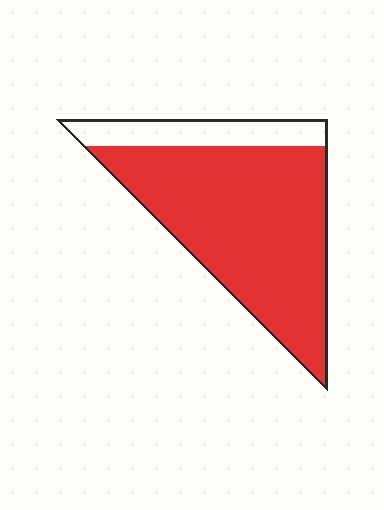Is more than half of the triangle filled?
Yes.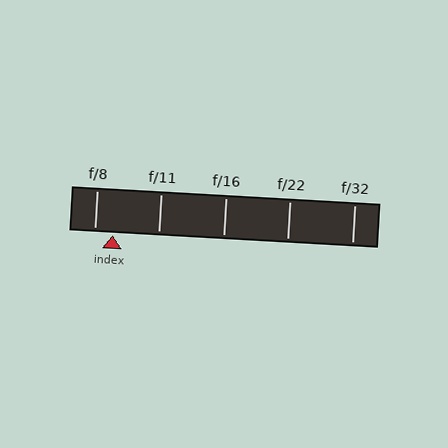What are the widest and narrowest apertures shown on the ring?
The widest aperture shown is f/8 and the narrowest is f/32.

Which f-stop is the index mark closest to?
The index mark is closest to f/8.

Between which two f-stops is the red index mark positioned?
The index mark is between f/8 and f/11.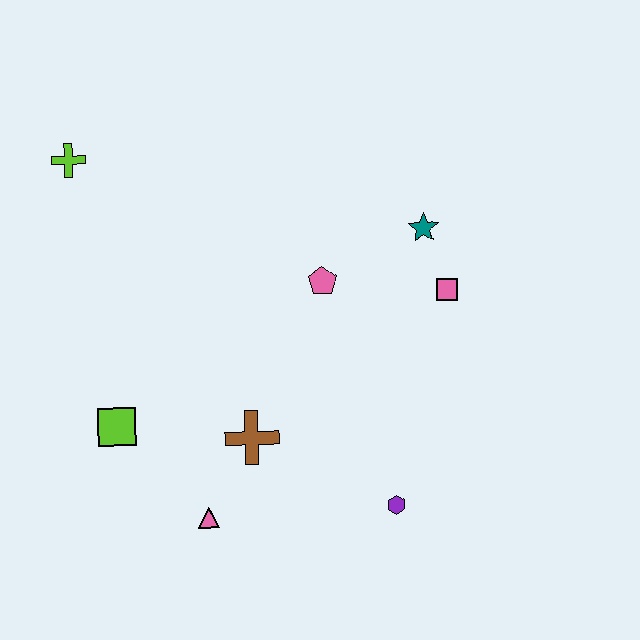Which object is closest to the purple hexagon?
The brown cross is closest to the purple hexagon.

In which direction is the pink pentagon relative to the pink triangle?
The pink pentagon is above the pink triangle.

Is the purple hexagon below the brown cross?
Yes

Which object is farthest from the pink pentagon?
The lime cross is farthest from the pink pentagon.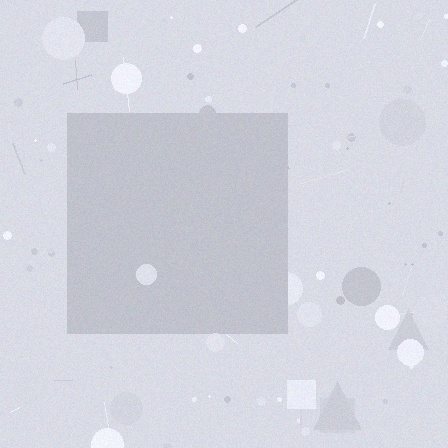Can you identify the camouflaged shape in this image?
The camouflaged shape is a square.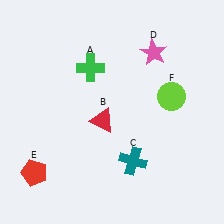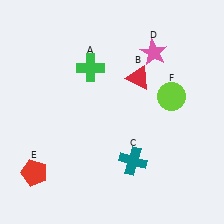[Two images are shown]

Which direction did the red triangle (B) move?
The red triangle (B) moved up.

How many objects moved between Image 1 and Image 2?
1 object moved between the two images.